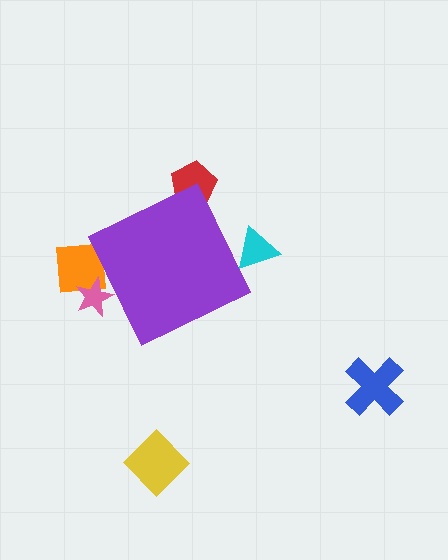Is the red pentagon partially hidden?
Yes, the red pentagon is partially hidden behind the purple diamond.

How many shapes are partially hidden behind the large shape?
4 shapes are partially hidden.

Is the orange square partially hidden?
Yes, the orange square is partially hidden behind the purple diamond.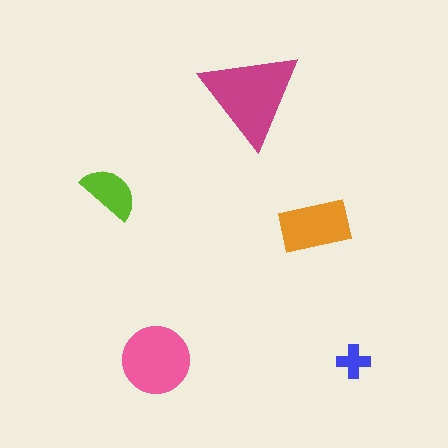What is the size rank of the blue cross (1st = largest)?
5th.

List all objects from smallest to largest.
The blue cross, the lime semicircle, the orange rectangle, the pink circle, the magenta triangle.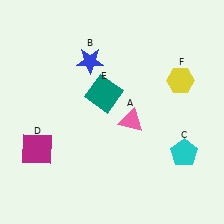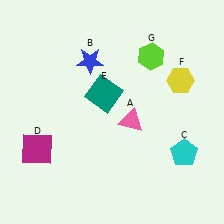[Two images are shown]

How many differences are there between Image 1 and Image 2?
There is 1 difference between the two images.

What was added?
A lime hexagon (G) was added in Image 2.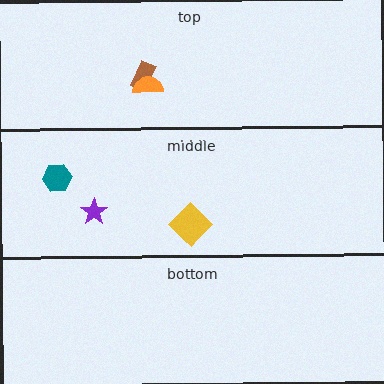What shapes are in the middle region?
The purple star, the yellow diamond, the teal hexagon.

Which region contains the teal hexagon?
The middle region.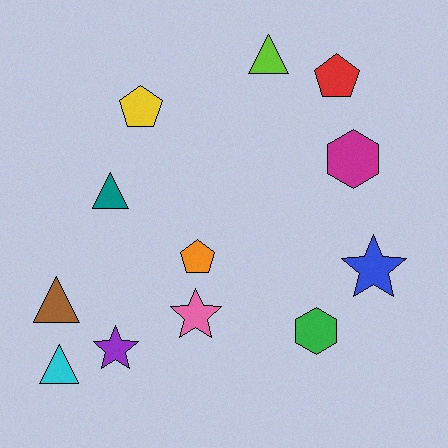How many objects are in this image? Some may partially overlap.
There are 12 objects.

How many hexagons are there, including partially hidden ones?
There are 2 hexagons.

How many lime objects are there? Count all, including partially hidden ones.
There is 1 lime object.